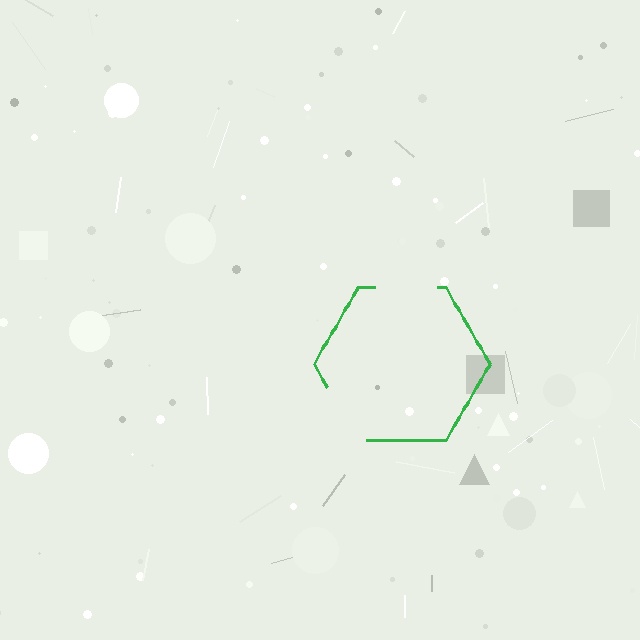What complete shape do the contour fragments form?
The contour fragments form a hexagon.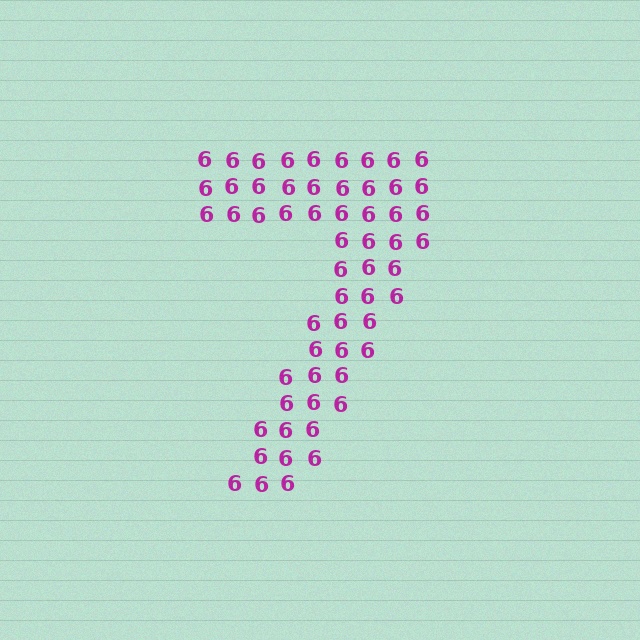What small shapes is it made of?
It is made of small digit 6's.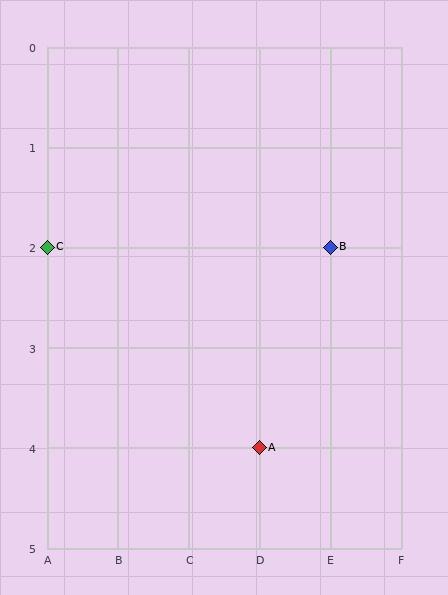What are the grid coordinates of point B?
Point B is at grid coordinates (E, 2).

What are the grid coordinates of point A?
Point A is at grid coordinates (D, 4).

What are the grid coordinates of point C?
Point C is at grid coordinates (A, 2).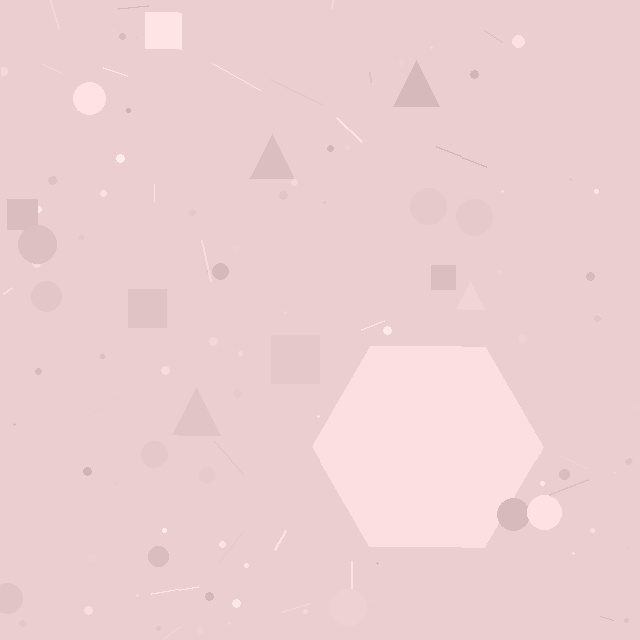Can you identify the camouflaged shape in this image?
The camouflaged shape is a hexagon.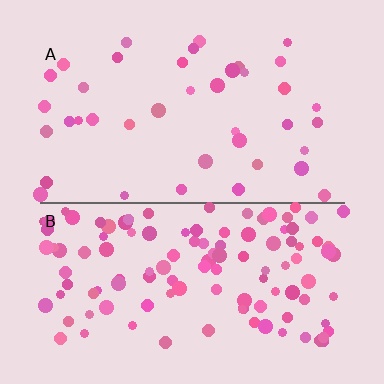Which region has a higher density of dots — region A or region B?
B (the bottom).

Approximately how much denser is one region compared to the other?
Approximately 2.9× — region B over region A.